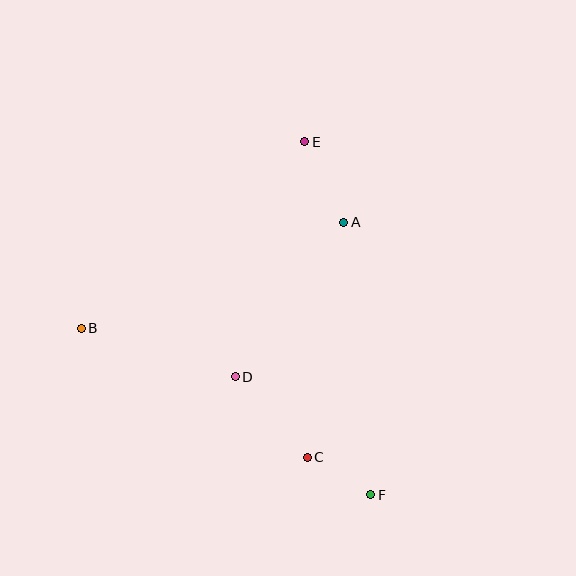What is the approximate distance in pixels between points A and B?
The distance between A and B is approximately 283 pixels.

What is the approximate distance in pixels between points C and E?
The distance between C and E is approximately 315 pixels.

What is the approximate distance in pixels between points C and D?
The distance between C and D is approximately 108 pixels.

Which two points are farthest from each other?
Points E and F are farthest from each other.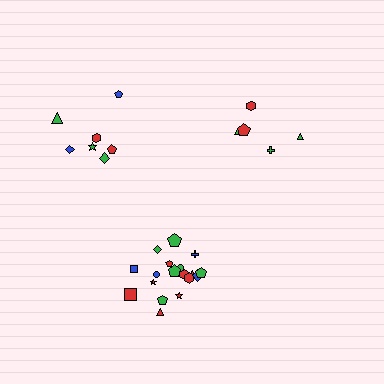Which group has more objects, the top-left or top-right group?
The top-left group.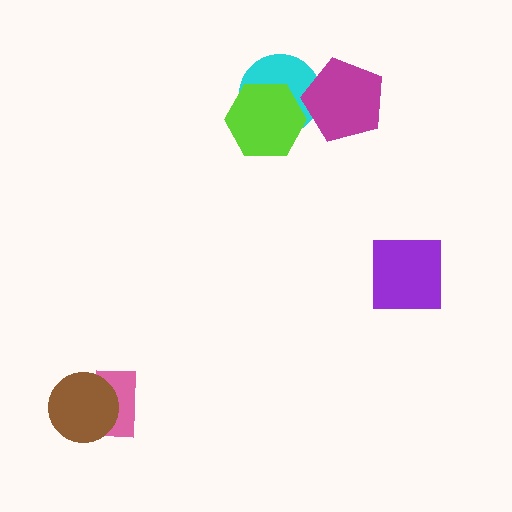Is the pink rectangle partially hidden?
Yes, it is partially covered by another shape.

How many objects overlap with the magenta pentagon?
1 object overlaps with the magenta pentagon.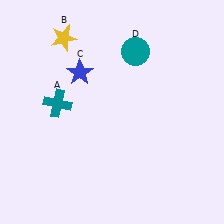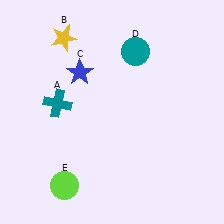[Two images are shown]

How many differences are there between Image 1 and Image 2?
There is 1 difference between the two images.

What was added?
A lime circle (E) was added in Image 2.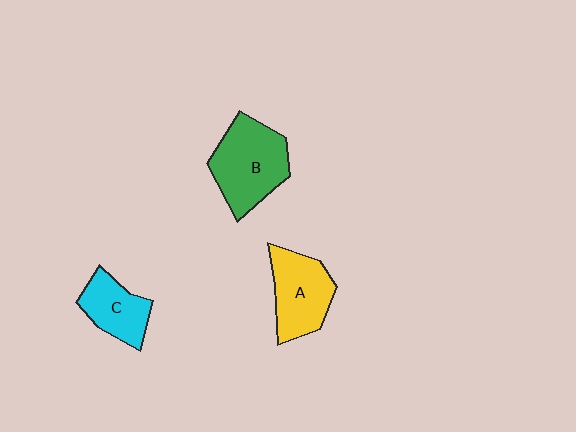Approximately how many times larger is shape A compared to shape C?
Approximately 1.3 times.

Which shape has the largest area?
Shape B (green).